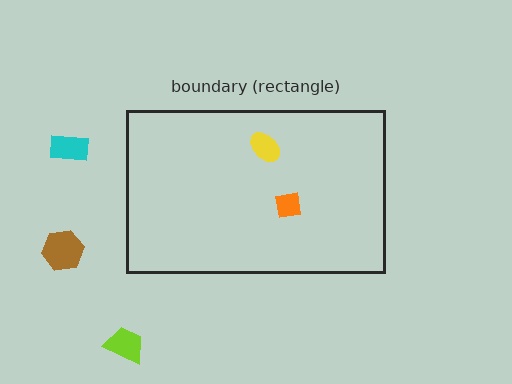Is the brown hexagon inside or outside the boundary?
Outside.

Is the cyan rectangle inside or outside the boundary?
Outside.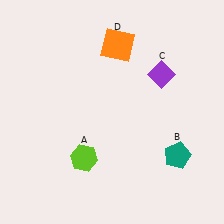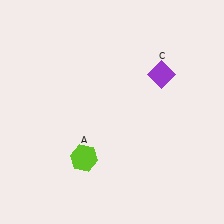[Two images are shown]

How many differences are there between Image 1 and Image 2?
There are 2 differences between the two images.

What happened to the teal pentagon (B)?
The teal pentagon (B) was removed in Image 2. It was in the bottom-right area of Image 1.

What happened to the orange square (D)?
The orange square (D) was removed in Image 2. It was in the top-right area of Image 1.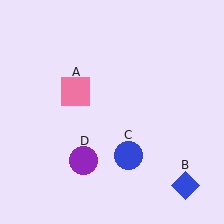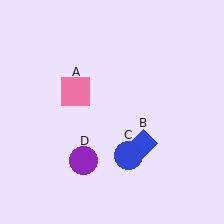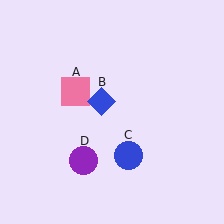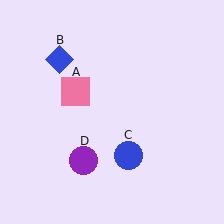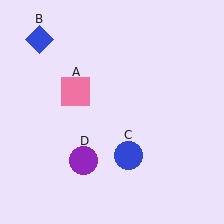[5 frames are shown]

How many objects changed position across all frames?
1 object changed position: blue diamond (object B).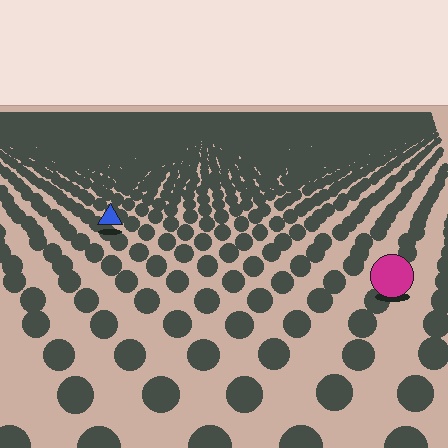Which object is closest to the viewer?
The magenta circle is closest. The texture marks near it are larger and more spread out.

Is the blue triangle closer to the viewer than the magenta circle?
No. The magenta circle is closer — you can tell from the texture gradient: the ground texture is coarser near it.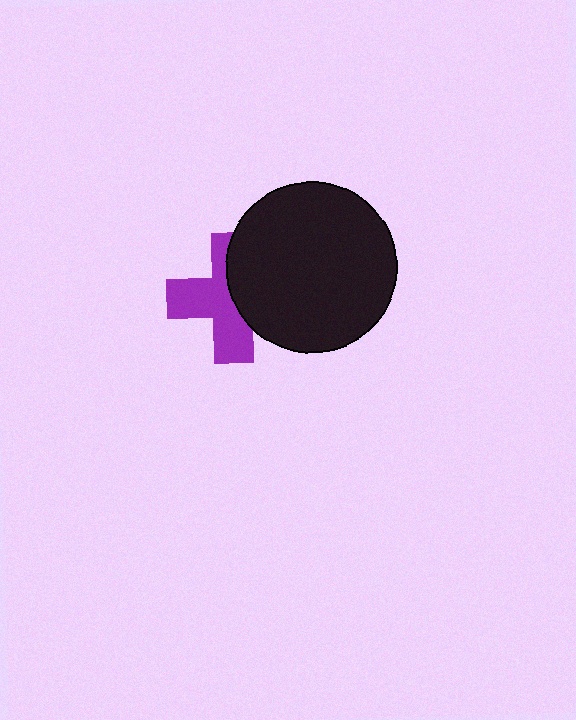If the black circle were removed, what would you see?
You would see the complete purple cross.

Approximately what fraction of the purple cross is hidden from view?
Roughly 42% of the purple cross is hidden behind the black circle.